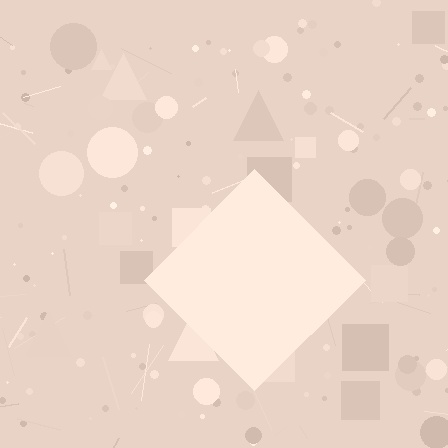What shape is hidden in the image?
A diamond is hidden in the image.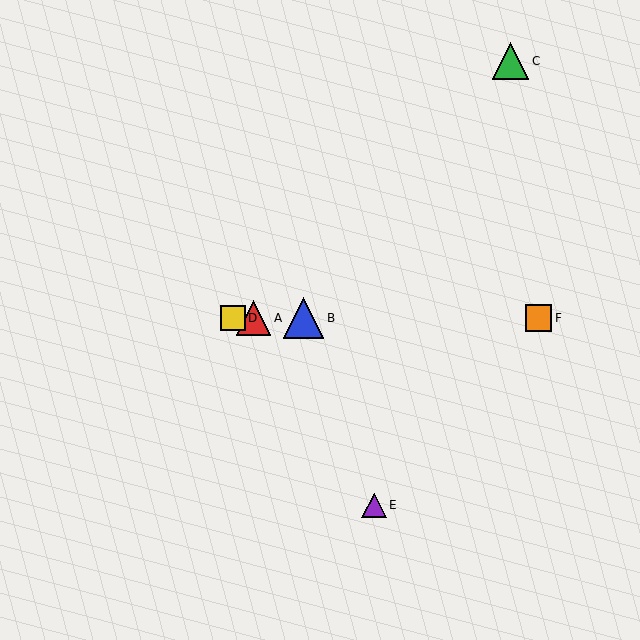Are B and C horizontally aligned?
No, B is at y≈318 and C is at y≈61.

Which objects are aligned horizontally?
Objects A, B, D, F are aligned horizontally.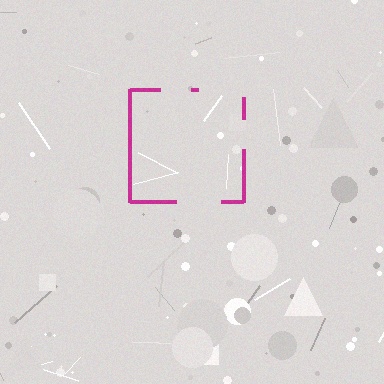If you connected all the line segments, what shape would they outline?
They would outline a square.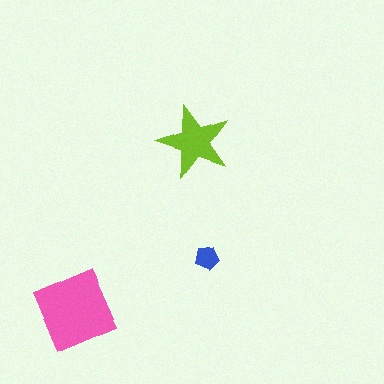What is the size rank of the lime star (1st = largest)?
2nd.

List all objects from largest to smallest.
The pink diamond, the lime star, the blue pentagon.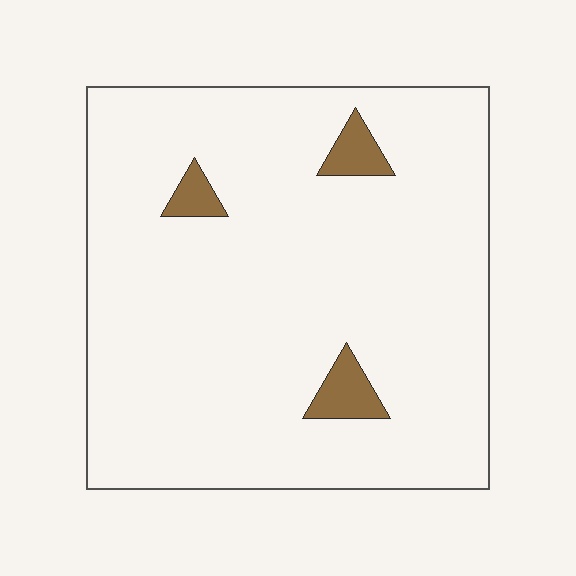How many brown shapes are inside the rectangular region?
3.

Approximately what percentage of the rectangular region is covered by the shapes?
Approximately 5%.